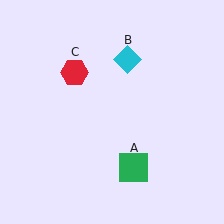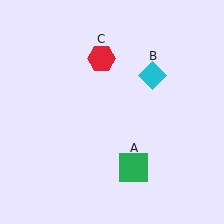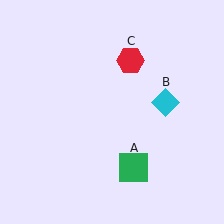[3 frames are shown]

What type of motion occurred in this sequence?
The cyan diamond (object B), red hexagon (object C) rotated clockwise around the center of the scene.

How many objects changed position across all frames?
2 objects changed position: cyan diamond (object B), red hexagon (object C).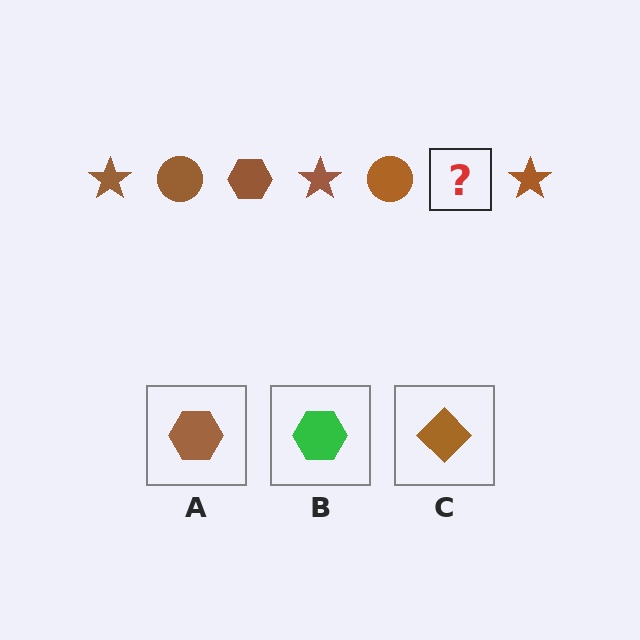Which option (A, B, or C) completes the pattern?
A.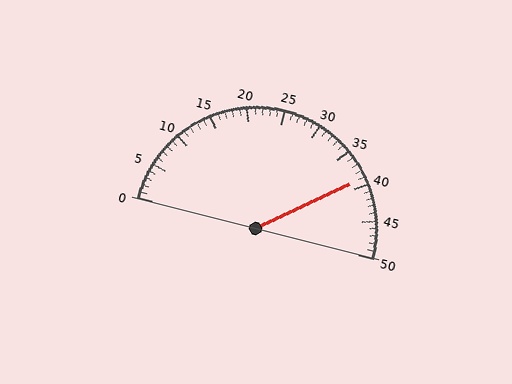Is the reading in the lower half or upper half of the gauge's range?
The reading is in the upper half of the range (0 to 50).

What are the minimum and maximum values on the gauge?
The gauge ranges from 0 to 50.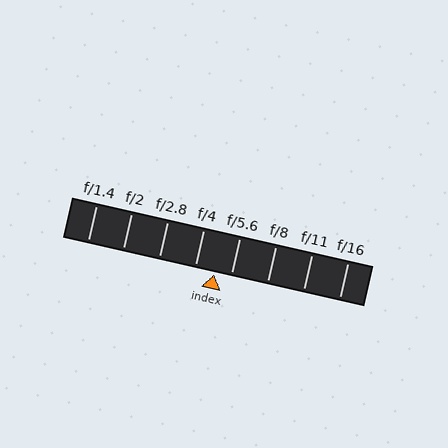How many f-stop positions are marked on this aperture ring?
There are 8 f-stop positions marked.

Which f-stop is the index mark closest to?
The index mark is closest to f/5.6.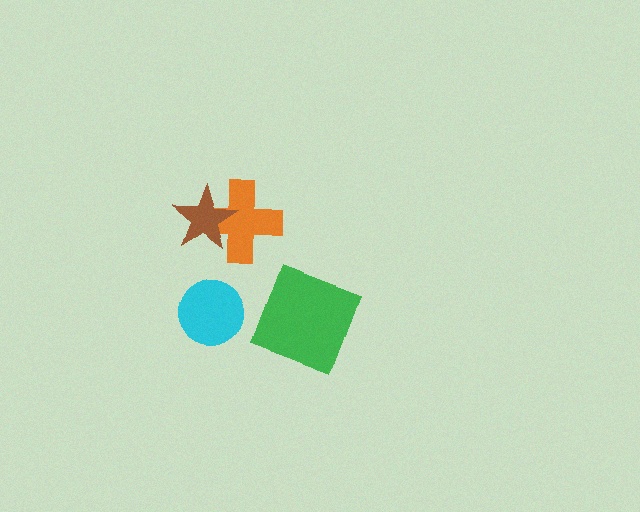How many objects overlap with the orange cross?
1 object overlaps with the orange cross.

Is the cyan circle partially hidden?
No, no other shape covers it.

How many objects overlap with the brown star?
1 object overlaps with the brown star.